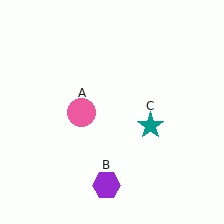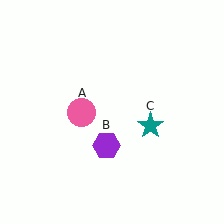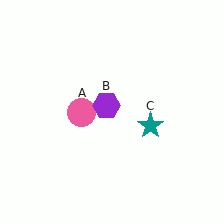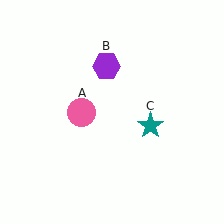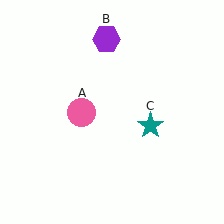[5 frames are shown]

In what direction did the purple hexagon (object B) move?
The purple hexagon (object B) moved up.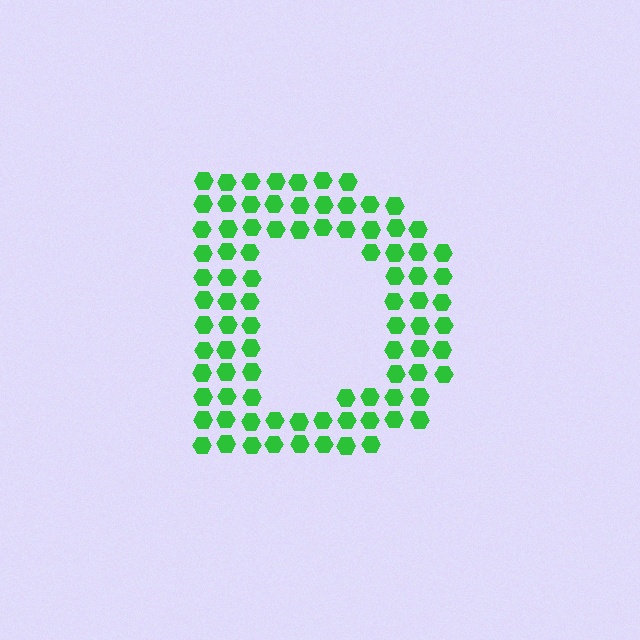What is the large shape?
The large shape is the letter D.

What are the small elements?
The small elements are hexagons.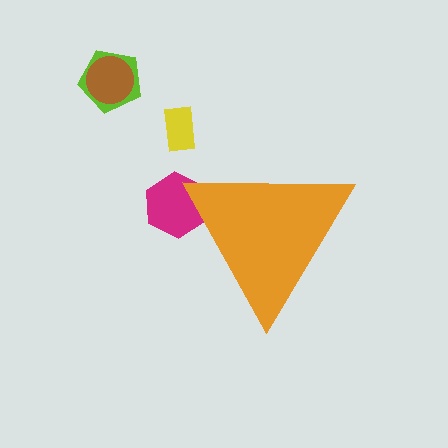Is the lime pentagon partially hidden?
No, the lime pentagon is fully visible.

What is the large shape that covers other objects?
An orange triangle.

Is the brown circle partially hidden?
No, the brown circle is fully visible.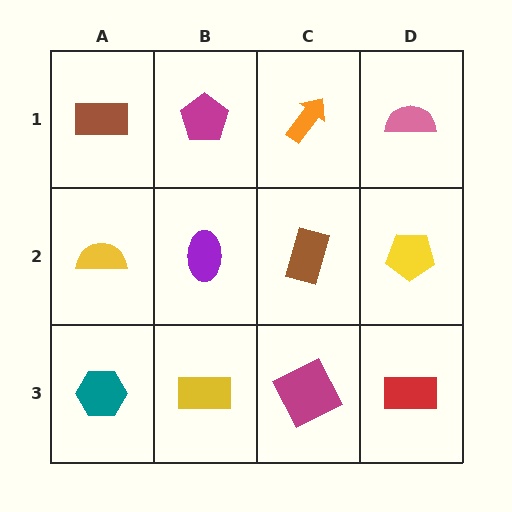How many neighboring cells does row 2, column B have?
4.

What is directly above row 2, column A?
A brown rectangle.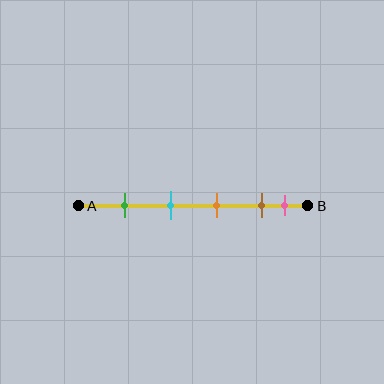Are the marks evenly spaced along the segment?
No, the marks are not evenly spaced.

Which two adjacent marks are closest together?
The brown and pink marks are the closest adjacent pair.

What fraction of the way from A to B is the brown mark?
The brown mark is approximately 80% (0.8) of the way from A to B.